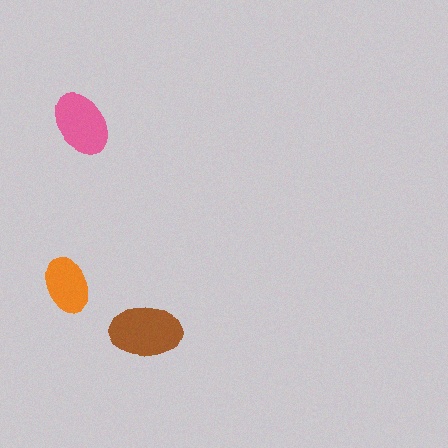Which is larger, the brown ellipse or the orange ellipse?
The brown one.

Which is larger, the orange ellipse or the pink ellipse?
The pink one.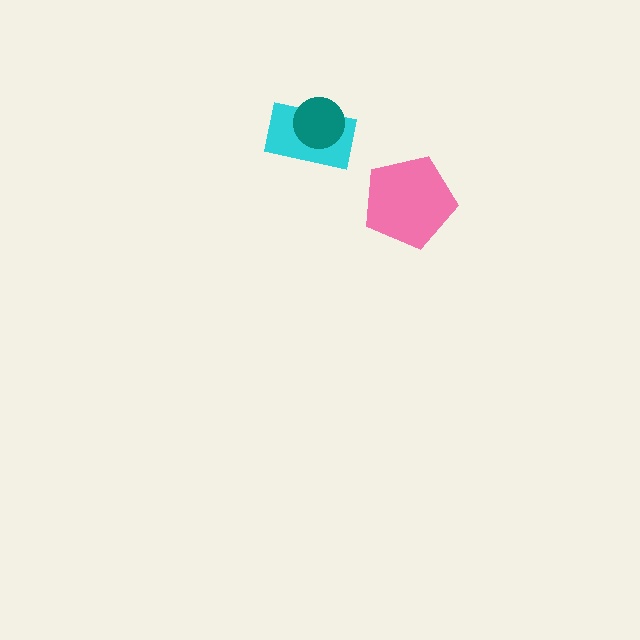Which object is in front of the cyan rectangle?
The teal circle is in front of the cyan rectangle.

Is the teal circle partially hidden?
No, no other shape covers it.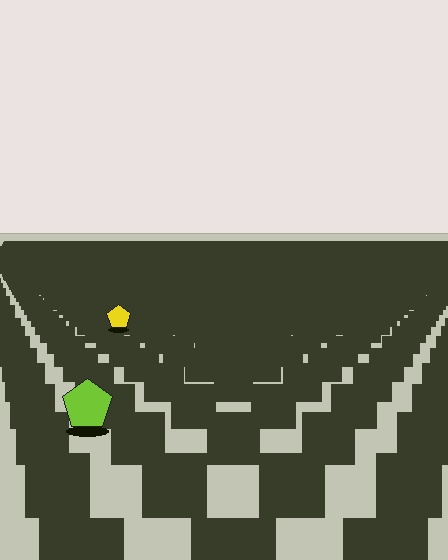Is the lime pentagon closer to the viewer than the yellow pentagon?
Yes. The lime pentagon is closer — you can tell from the texture gradient: the ground texture is coarser near it.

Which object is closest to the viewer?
The lime pentagon is closest. The texture marks near it are larger and more spread out.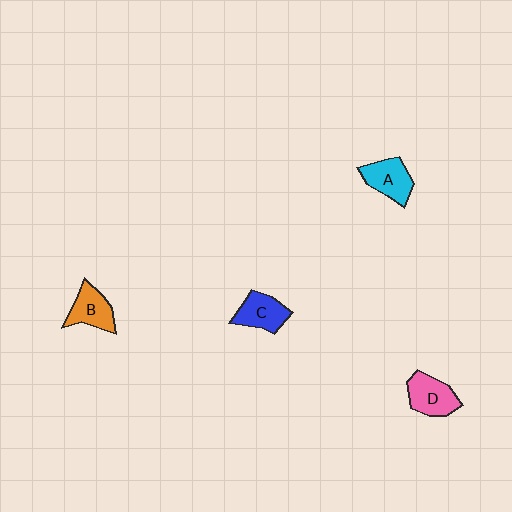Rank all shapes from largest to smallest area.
From largest to smallest: D (pink), A (cyan), C (blue), B (orange).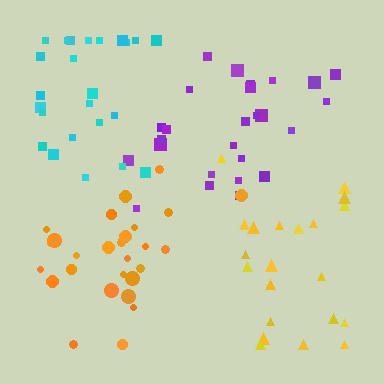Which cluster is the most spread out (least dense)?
Cyan.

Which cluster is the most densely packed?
Orange.